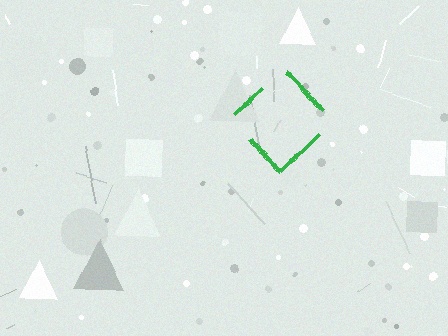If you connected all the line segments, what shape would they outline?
They would outline a diamond.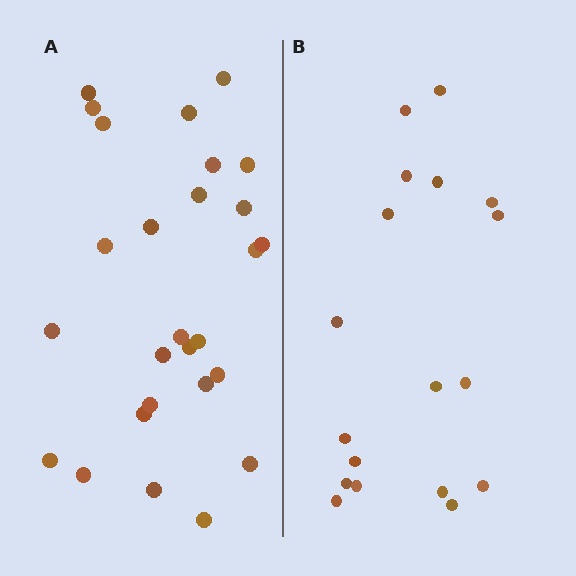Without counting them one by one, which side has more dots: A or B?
Region A (the left region) has more dots.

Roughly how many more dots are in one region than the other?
Region A has roughly 8 or so more dots than region B.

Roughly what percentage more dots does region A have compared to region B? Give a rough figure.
About 50% more.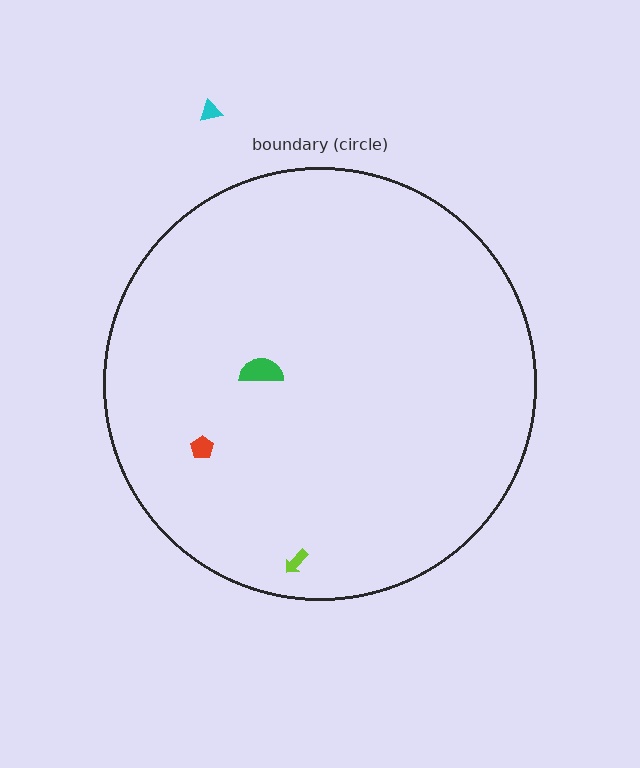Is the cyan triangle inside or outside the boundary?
Outside.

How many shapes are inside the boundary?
3 inside, 1 outside.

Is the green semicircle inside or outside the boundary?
Inside.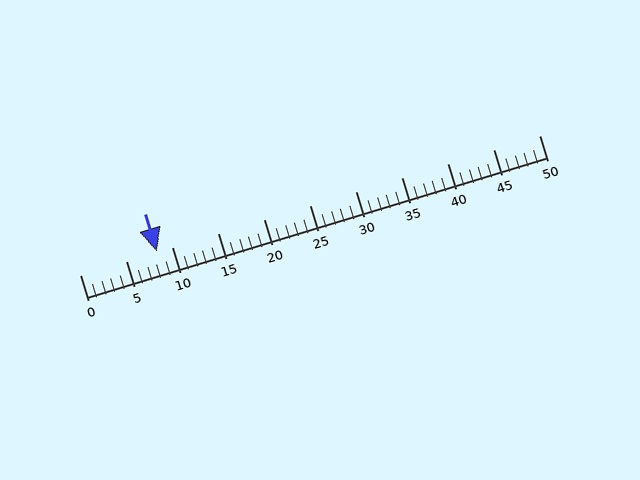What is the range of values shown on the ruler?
The ruler shows values from 0 to 50.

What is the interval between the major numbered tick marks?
The major tick marks are spaced 5 units apart.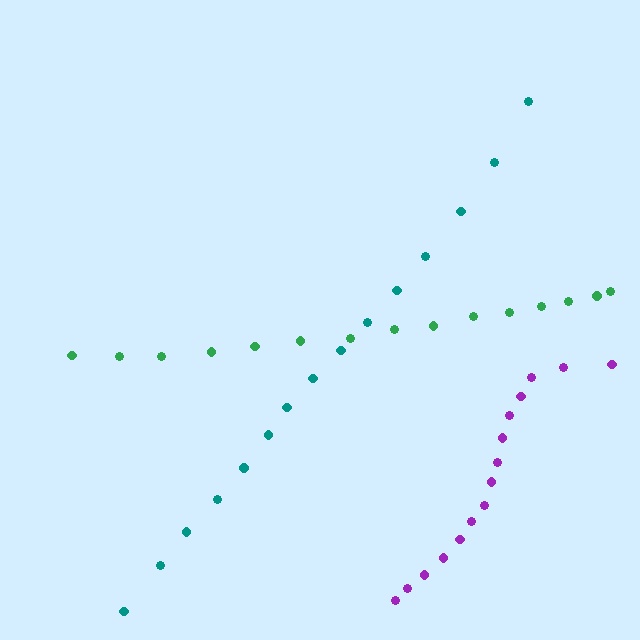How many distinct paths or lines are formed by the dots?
There are 3 distinct paths.